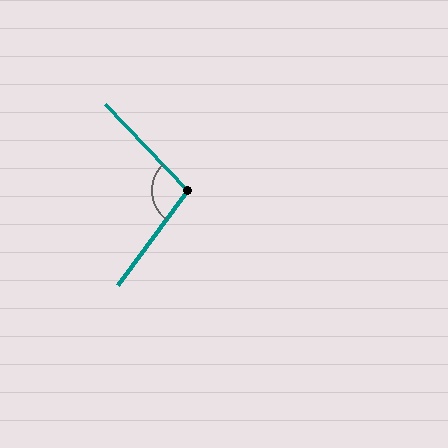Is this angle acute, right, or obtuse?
It is obtuse.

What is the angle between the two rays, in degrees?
Approximately 100 degrees.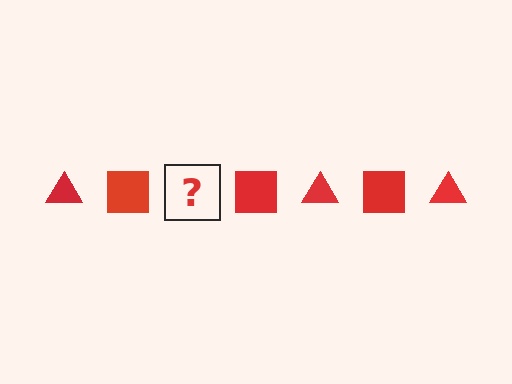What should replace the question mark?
The question mark should be replaced with a red triangle.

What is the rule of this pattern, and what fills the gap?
The rule is that the pattern cycles through triangle, square shapes in red. The gap should be filled with a red triangle.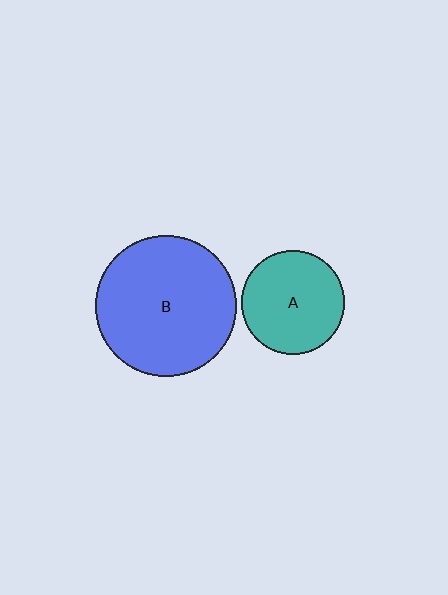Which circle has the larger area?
Circle B (blue).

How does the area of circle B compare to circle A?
Approximately 1.8 times.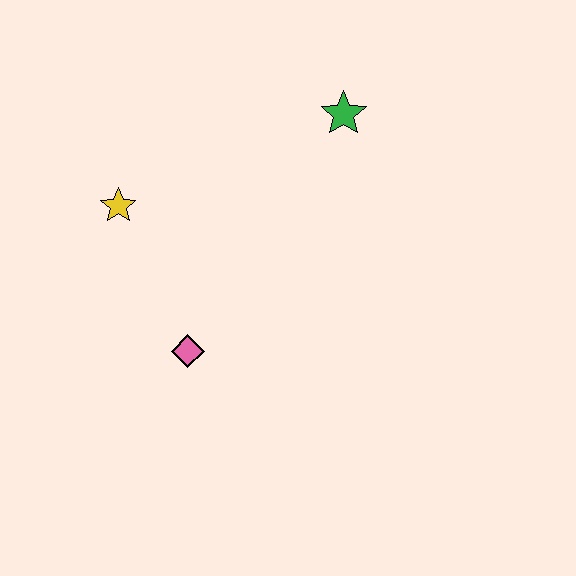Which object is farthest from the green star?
The pink diamond is farthest from the green star.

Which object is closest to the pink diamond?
The yellow star is closest to the pink diamond.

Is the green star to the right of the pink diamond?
Yes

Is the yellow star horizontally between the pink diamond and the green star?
No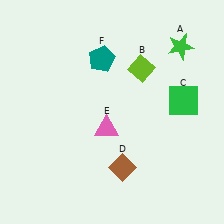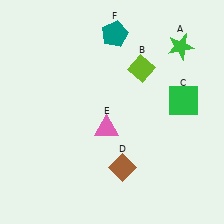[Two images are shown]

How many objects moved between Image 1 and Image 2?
1 object moved between the two images.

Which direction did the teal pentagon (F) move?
The teal pentagon (F) moved up.